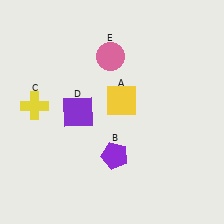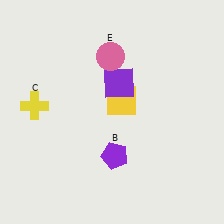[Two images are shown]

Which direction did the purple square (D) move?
The purple square (D) moved right.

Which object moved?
The purple square (D) moved right.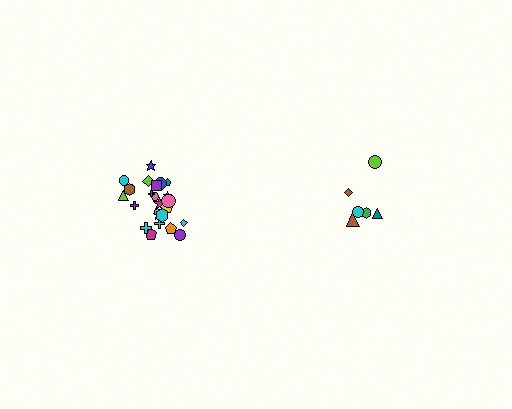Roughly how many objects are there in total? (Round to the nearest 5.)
Roughly 30 objects in total.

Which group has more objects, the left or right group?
The left group.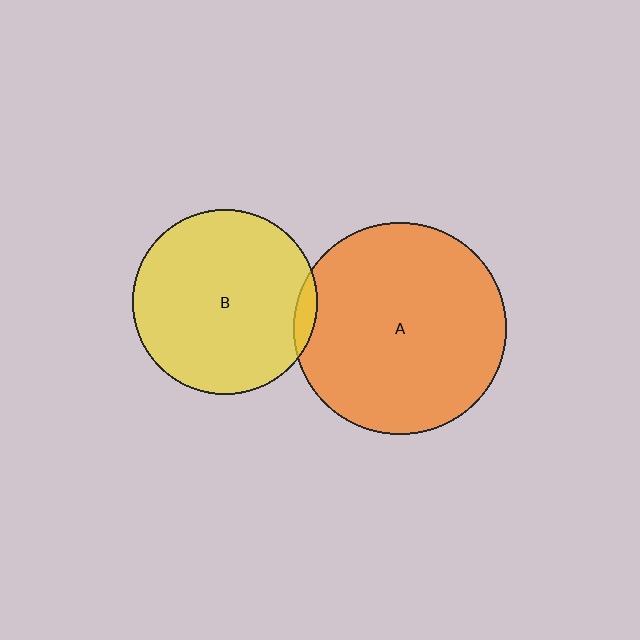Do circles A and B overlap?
Yes.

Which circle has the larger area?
Circle A (orange).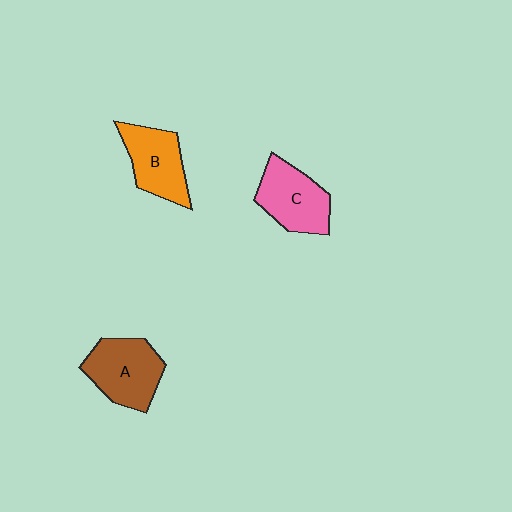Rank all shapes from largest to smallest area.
From largest to smallest: A (brown), C (pink), B (orange).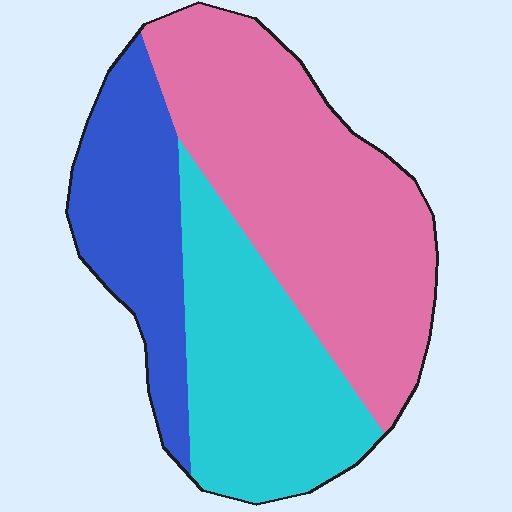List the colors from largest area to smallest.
From largest to smallest: pink, cyan, blue.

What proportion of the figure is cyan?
Cyan covers roughly 30% of the figure.